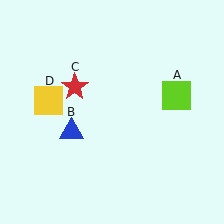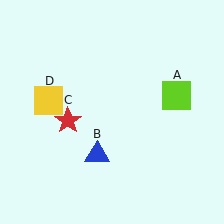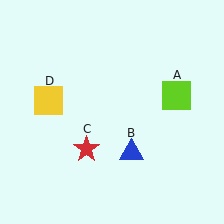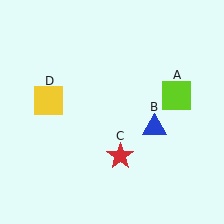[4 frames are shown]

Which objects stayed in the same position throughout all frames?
Lime square (object A) and yellow square (object D) remained stationary.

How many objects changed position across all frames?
2 objects changed position: blue triangle (object B), red star (object C).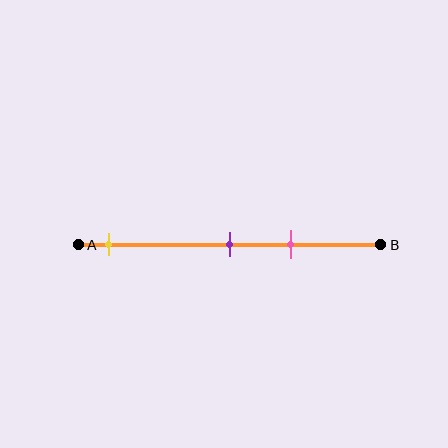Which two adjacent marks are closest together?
The purple and pink marks are the closest adjacent pair.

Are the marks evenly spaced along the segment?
No, the marks are not evenly spaced.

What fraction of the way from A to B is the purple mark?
The purple mark is approximately 50% (0.5) of the way from A to B.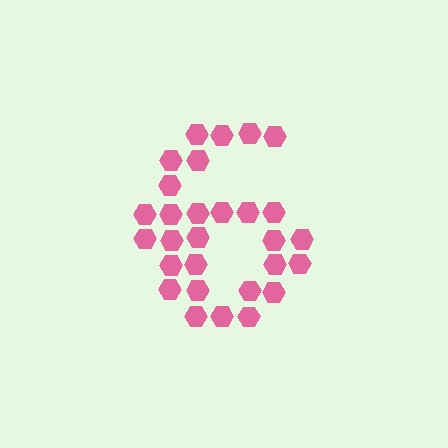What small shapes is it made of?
It is made of small hexagons.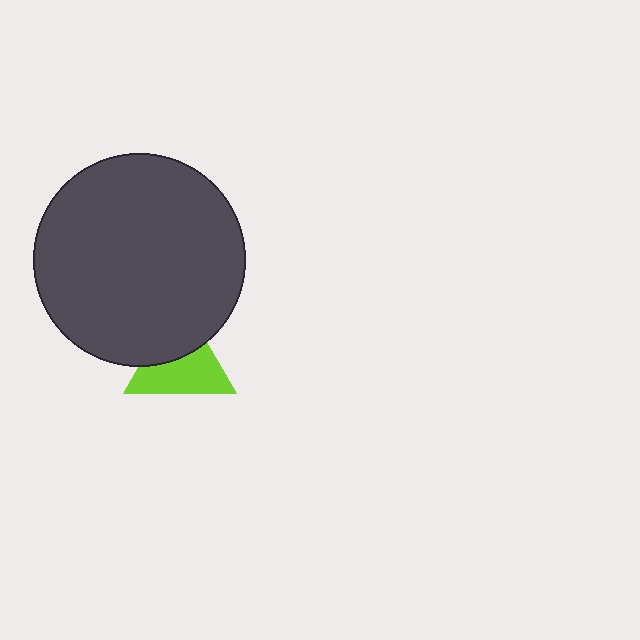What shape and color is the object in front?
The object in front is a dark gray circle.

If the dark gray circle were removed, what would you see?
You would see the complete lime triangle.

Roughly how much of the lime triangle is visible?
About half of it is visible (roughly 59%).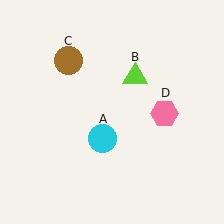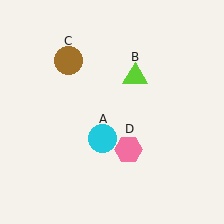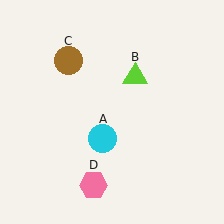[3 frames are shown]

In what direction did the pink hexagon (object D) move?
The pink hexagon (object D) moved down and to the left.